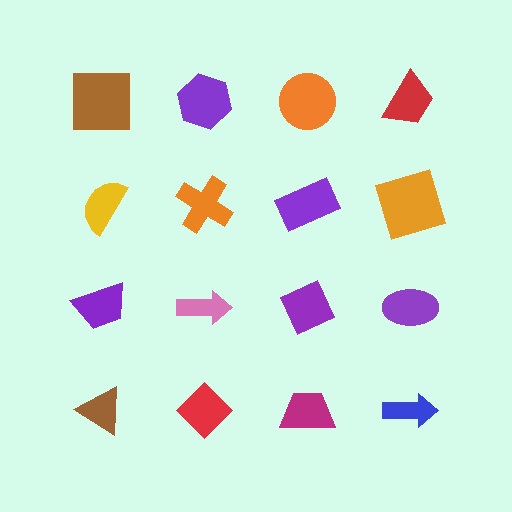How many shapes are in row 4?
4 shapes.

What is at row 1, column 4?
A red trapezoid.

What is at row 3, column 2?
A pink arrow.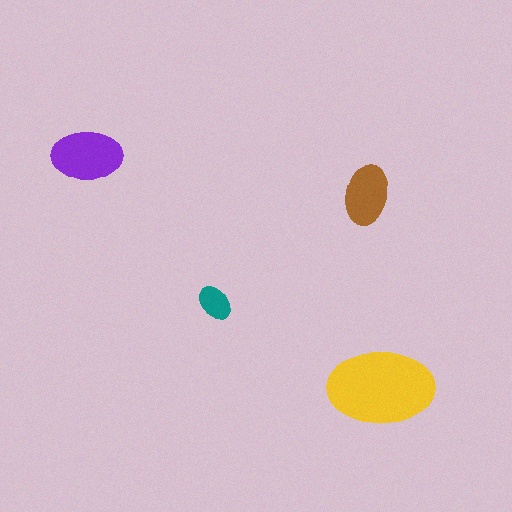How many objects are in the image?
There are 4 objects in the image.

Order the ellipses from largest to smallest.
the yellow one, the purple one, the brown one, the teal one.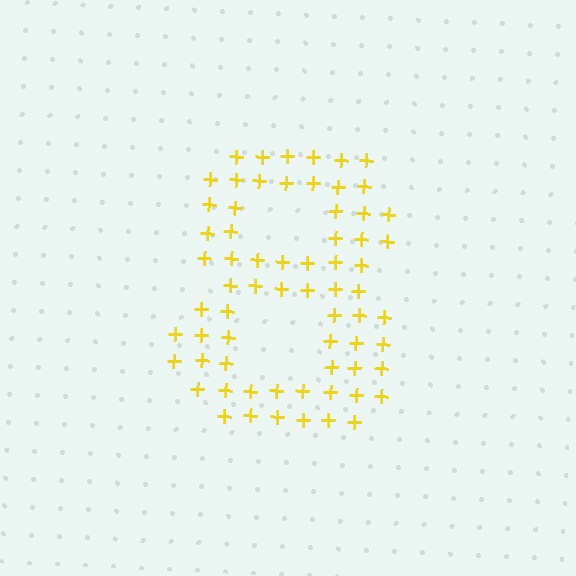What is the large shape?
The large shape is the digit 8.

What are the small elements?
The small elements are plus signs.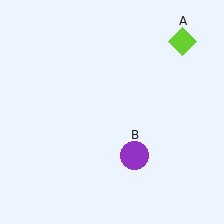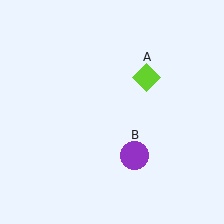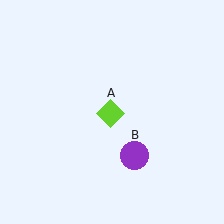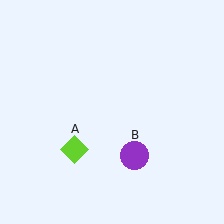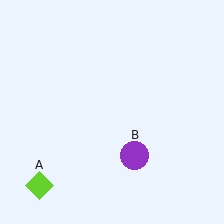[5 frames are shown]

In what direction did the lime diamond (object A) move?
The lime diamond (object A) moved down and to the left.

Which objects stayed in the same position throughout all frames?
Purple circle (object B) remained stationary.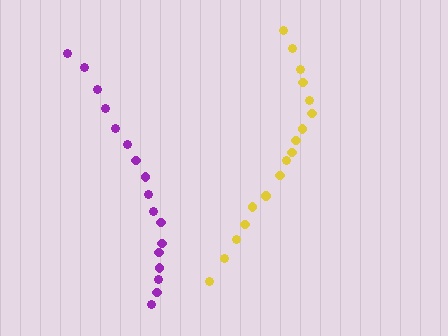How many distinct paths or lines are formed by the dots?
There are 2 distinct paths.